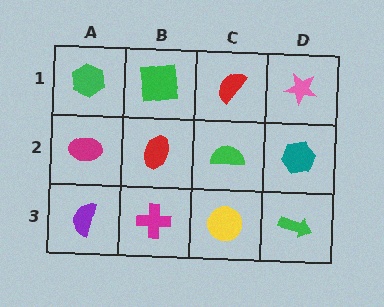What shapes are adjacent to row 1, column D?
A teal hexagon (row 2, column D), a red semicircle (row 1, column C).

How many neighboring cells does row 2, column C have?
4.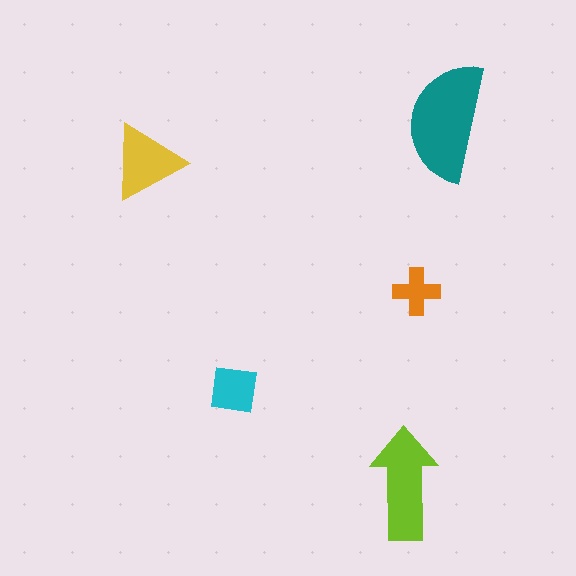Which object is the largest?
The teal semicircle.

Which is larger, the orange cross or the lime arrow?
The lime arrow.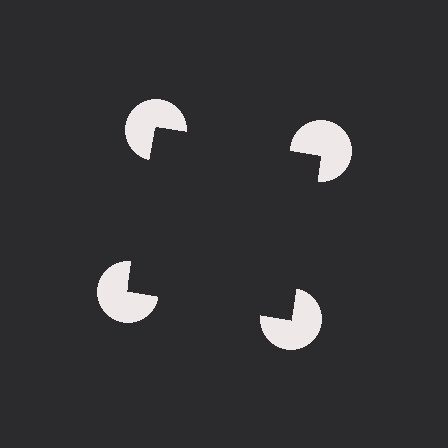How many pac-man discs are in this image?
There are 4 — one at each vertex of the illusory square.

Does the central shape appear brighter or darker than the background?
It typically appears slightly darker than the background, even though no actual brightness change is drawn.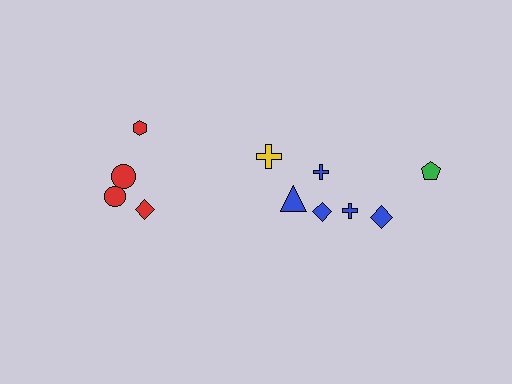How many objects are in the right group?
There are 7 objects.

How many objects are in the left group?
There are 4 objects.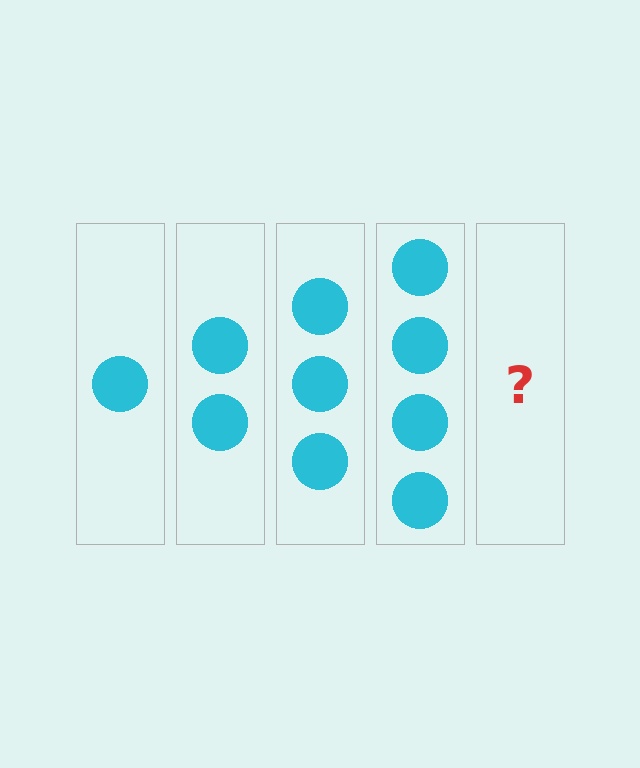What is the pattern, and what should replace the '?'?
The pattern is that each step adds one more circle. The '?' should be 5 circles.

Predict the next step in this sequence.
The next step is 5 circles.